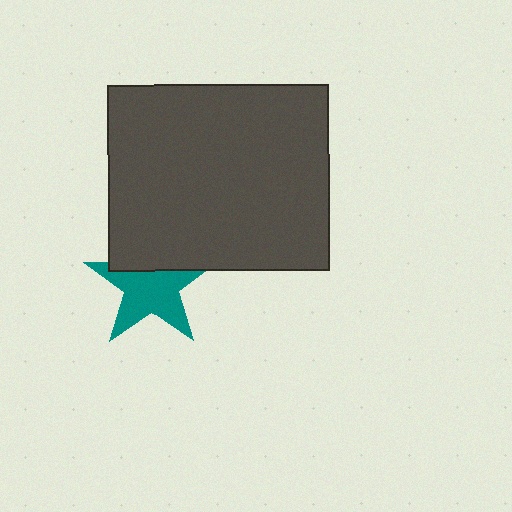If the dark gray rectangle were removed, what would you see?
You would see the complete teal star.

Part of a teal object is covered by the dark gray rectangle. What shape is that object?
It is a star.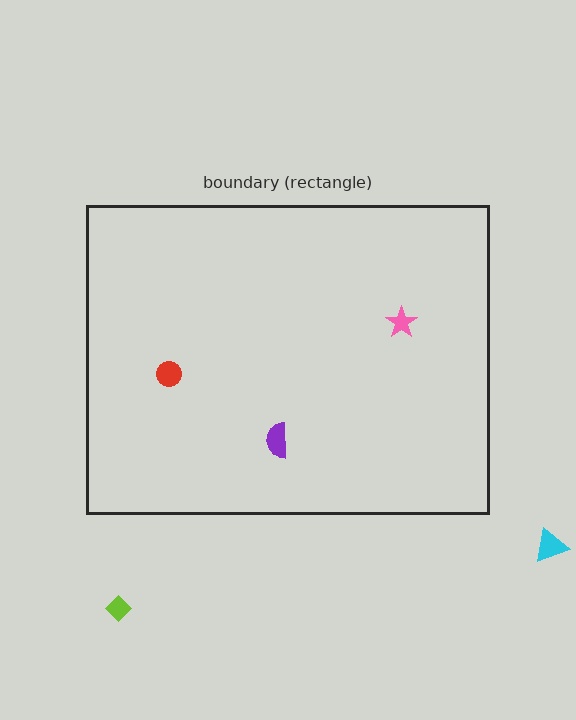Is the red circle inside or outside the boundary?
Inside.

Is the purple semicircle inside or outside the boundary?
Inside.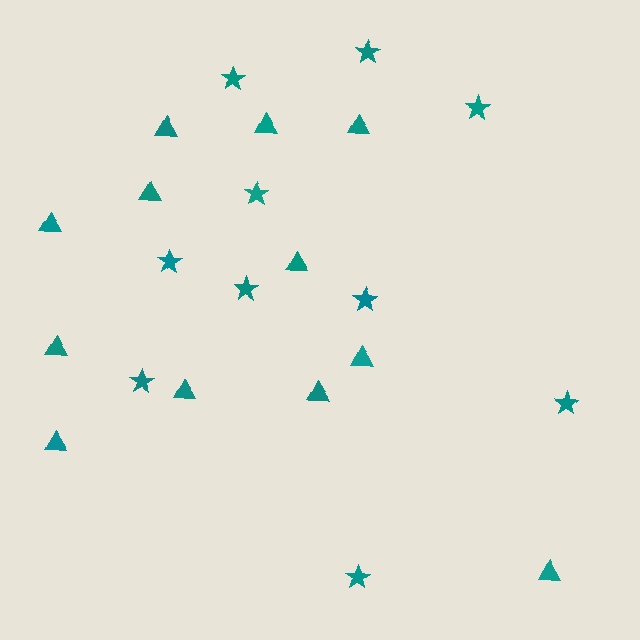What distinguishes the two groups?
There are 2 groups: one group of triangles (12) and one group of stars (10).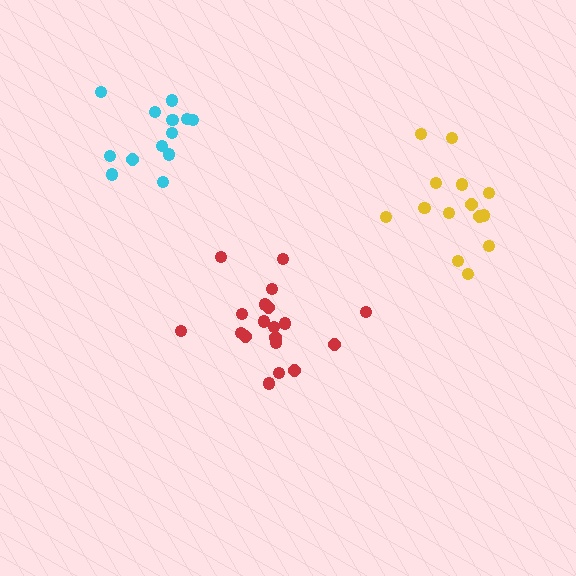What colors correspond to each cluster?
The clusters are colored: cyan, red, yellow.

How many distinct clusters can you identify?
There are 3 distinct clusters.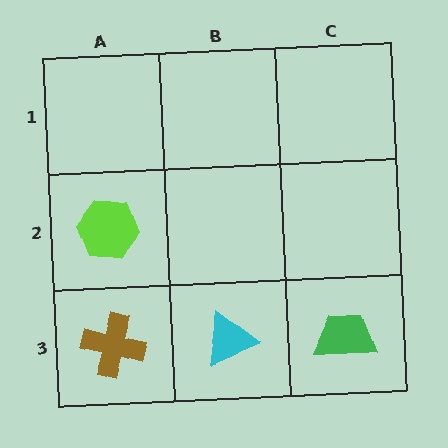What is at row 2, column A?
A lime hexagon.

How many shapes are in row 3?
3 shapes.